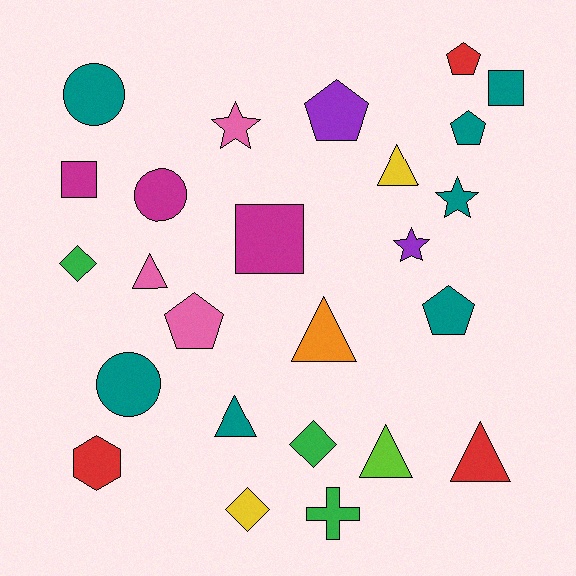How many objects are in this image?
There are 25 objects.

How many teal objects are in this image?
There are 7 teal objects.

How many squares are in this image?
There are 3 squares.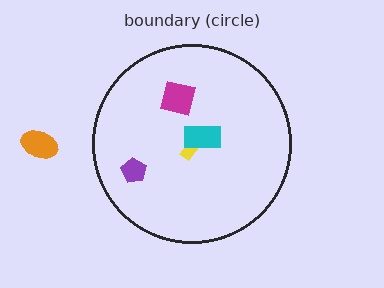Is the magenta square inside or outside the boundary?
Inside.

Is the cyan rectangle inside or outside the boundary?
Inside.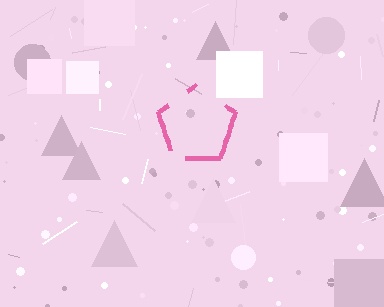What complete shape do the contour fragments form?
The contour fragments form a pentagon.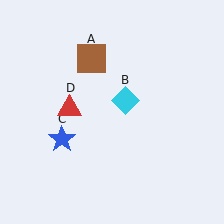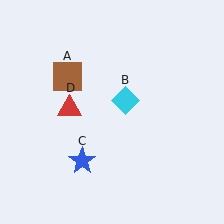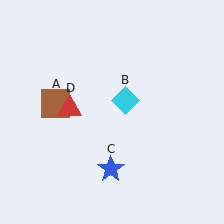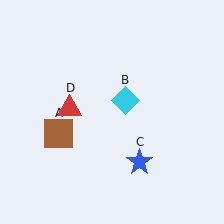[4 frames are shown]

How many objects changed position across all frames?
2 objects changed position: brown square (object A), blue star (object C).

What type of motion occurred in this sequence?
The brown square (object A), blue star (object C) rotated counterclockwise around the center of the scene.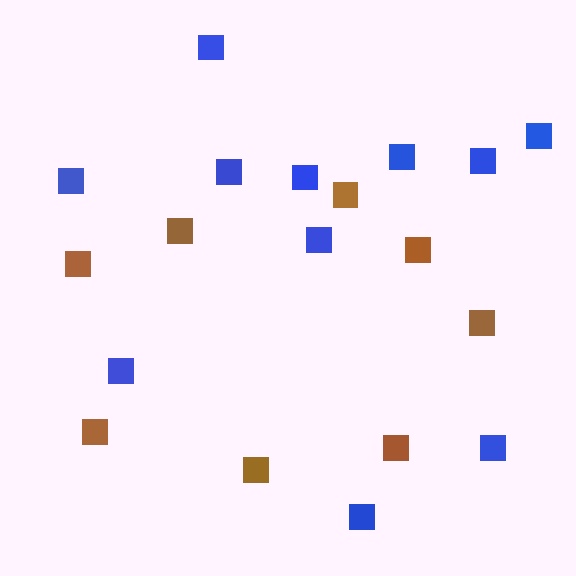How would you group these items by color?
There are 2 groups: one group of brown squares (8) and one group of blue squares (11).